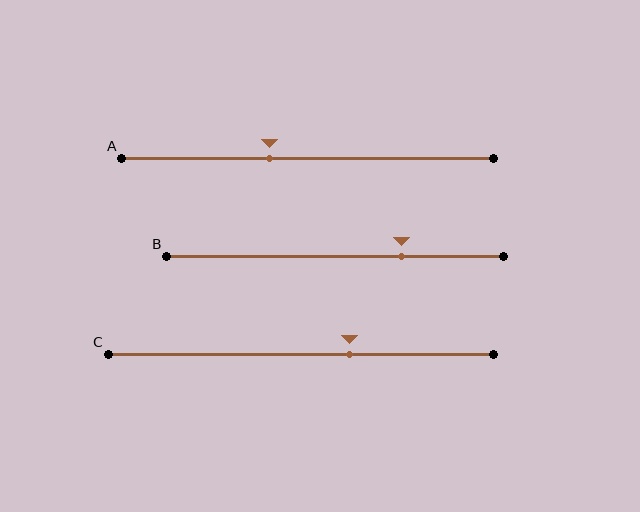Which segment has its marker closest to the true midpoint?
Segment A has its marker closest to the true midpoint.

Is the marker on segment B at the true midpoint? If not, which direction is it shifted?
No, the marker on segment B is shifted to the right by about 20% of the segment length.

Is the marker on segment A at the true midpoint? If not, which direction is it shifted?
No, the marker on segment A is shifted to the left by about 10% of the segment length.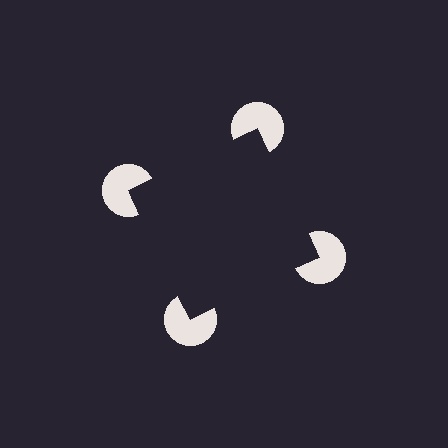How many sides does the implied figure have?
4 sides.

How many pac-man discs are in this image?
There are 4 — one at each vertex of the illusory square.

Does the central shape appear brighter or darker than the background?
It typically appears slightly darker than the background, even though no actual brightness change is drawn.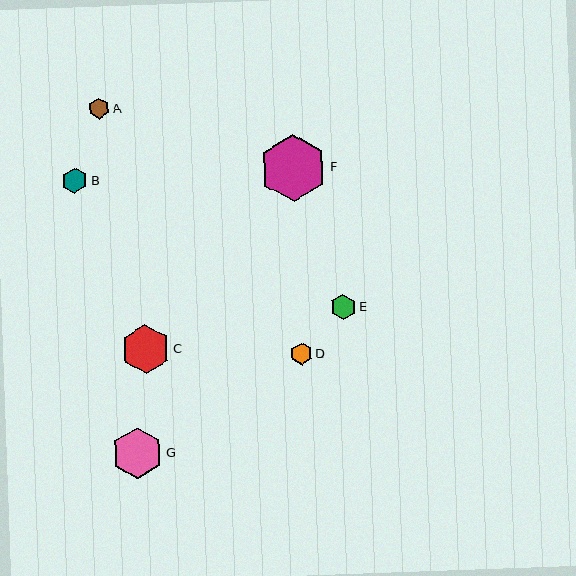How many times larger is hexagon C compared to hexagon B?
Hexagon C is approximately 1.9 times the size of hexagon B.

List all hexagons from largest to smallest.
From largest to smallest: F, G, C, B, E, D, A.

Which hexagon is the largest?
Hexagon F is the largest with a size of approximately 67 pixels.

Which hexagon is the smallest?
Hexagon A is the smallest with a size of approximately 21 pixels.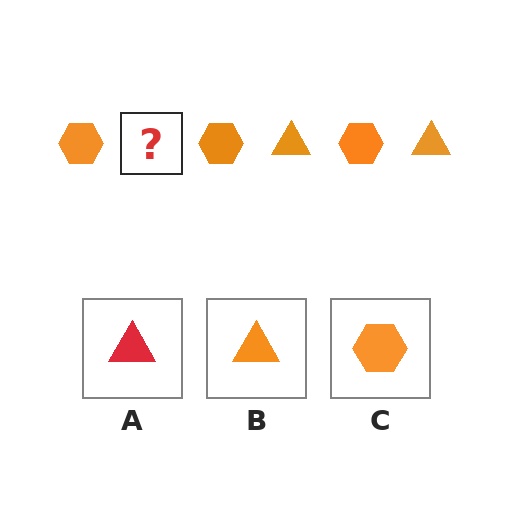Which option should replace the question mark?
Option B.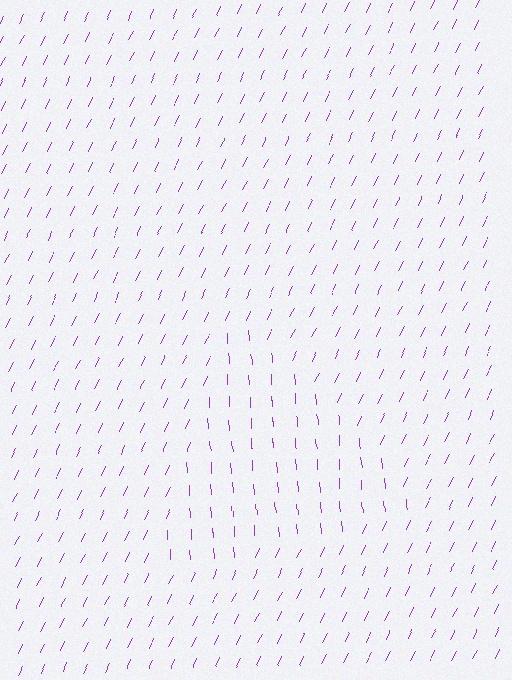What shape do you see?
I see a triangle.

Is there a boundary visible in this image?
Yes, there is a texture boundary formed by a change in line orientation.